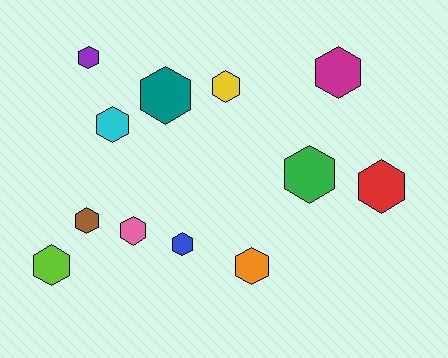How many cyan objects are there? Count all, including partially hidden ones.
There is 1 cyan object.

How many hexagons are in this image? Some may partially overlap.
There are 12 hexagons.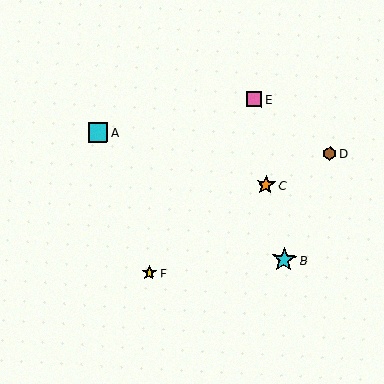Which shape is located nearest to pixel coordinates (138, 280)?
The yellow star (labeled F) at (149, 273) is nearest to that location.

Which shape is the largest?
The cyan star (labeled B) is the largest.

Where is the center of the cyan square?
The center of the cyan square is at (98, 132).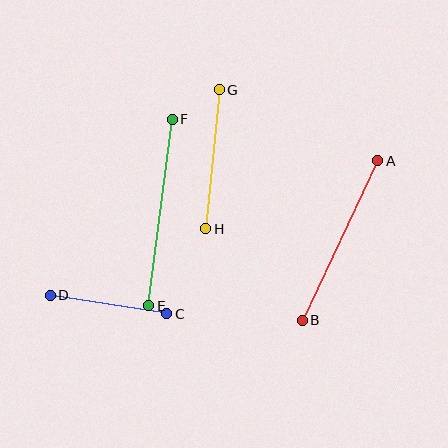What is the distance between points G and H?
The distance is approximately 140 pixels.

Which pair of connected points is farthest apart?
Points E and F are farthest apart.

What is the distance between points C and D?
The distance is approximately 118 pixels.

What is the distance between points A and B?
The distance is approximately 177 pixels.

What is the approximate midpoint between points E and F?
The midpoint is at approximately (161, 213) pixels.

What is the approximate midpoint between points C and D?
The midpoint is at approximately (108, 304) pixels.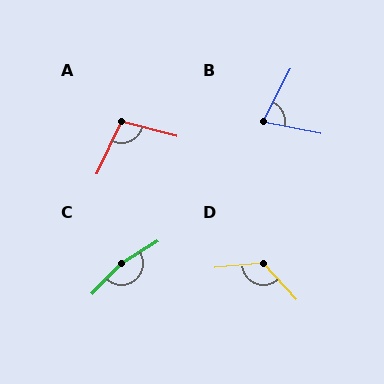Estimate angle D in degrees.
Approximately 127 degrees.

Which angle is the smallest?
B, at approximately 74 degrees.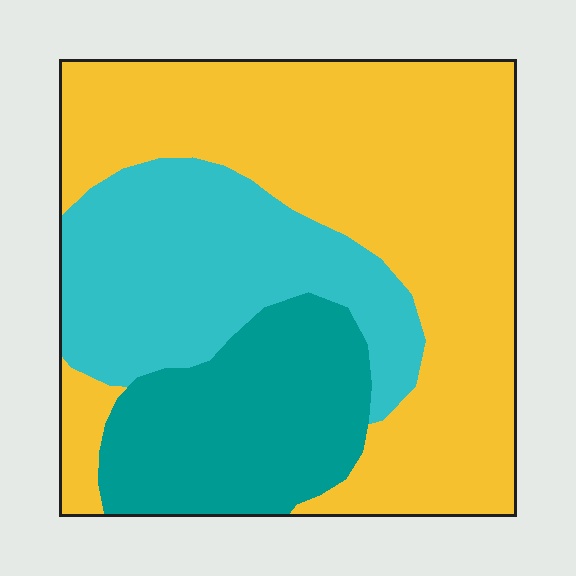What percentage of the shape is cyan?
Cyan covers roughly 25% of the shape.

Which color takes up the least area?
Teal, at roughly 20%.